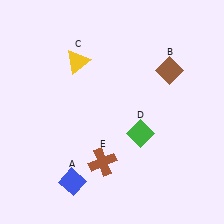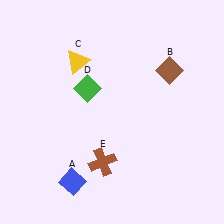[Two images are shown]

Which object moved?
The green diamond (D) moved left.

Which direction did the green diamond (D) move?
The green diamond (D) moved left.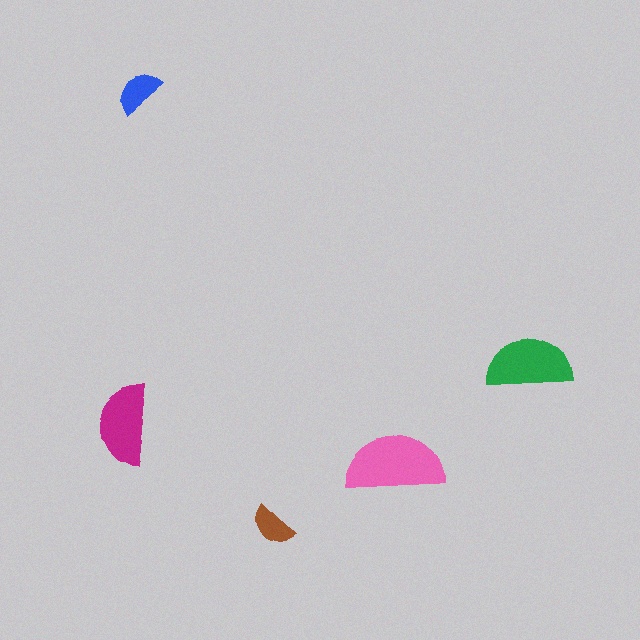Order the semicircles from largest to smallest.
the pink one, the green one, the magenta one, the blue one, the brown one.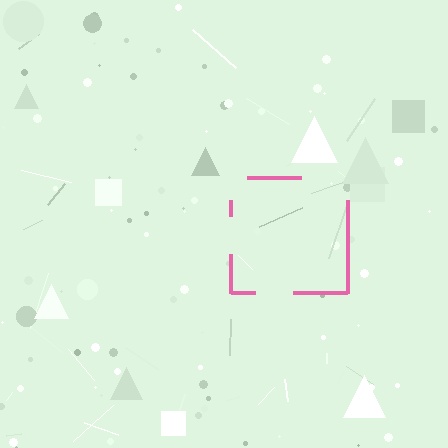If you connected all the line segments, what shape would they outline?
They would outline a square.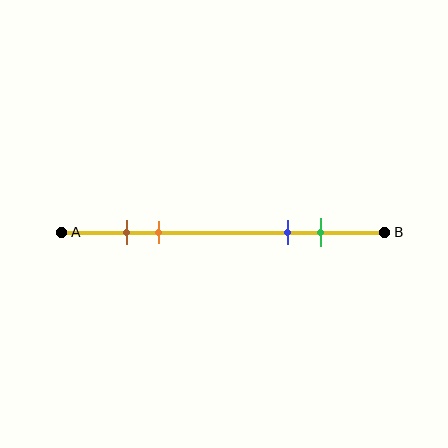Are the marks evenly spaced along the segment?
No, the marks are not evenly spaced.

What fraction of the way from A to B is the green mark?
The green mark is approximately 80% (0.8) of the way from A to B.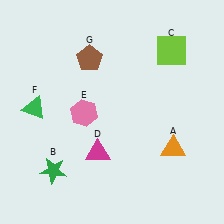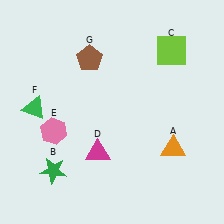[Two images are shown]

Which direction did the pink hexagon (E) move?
The pink hexagon (E) moved left.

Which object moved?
The pink hexagon (E) moved left.